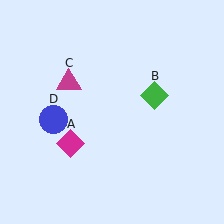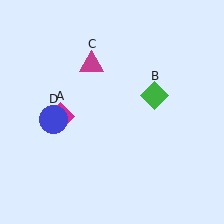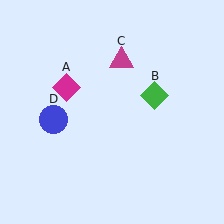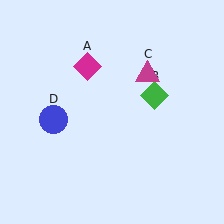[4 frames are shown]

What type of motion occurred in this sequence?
The magenta diamond (object A), magenta triangle (object C) rotated clockwise around the center of the scene.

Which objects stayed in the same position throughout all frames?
Green diamond (object B) and blue circle (object D) remained stationary.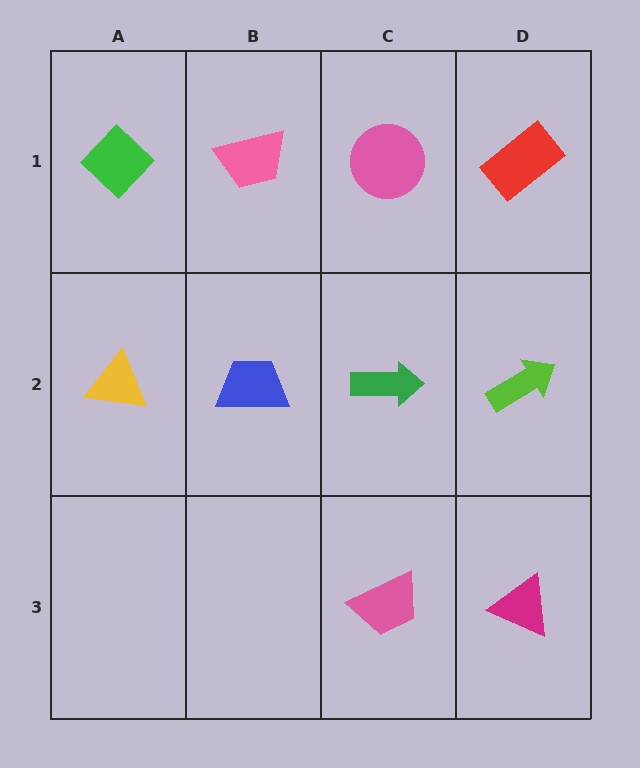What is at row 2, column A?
A yellow triangle.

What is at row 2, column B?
A blue trapezoid.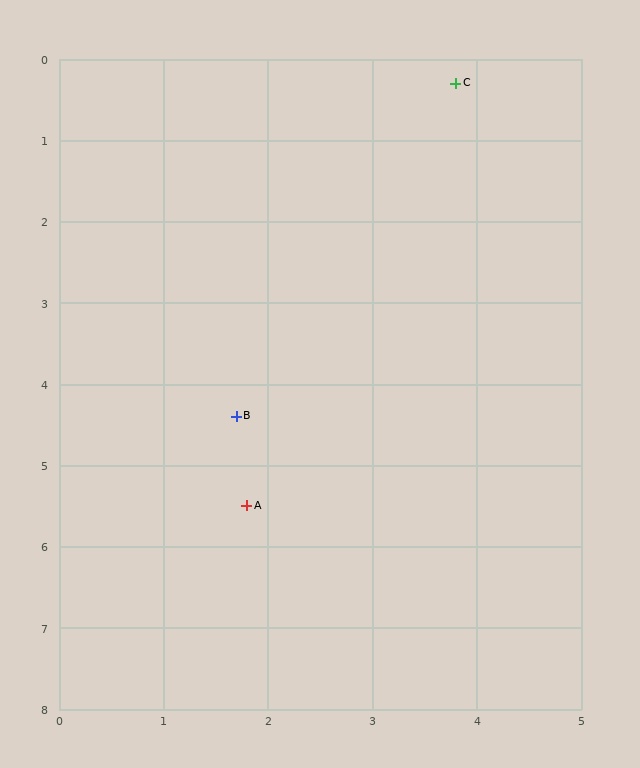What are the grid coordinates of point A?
Point A is at approximately (1.8, 5.5).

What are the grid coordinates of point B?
Point B is at approximately (1.7, 4.4).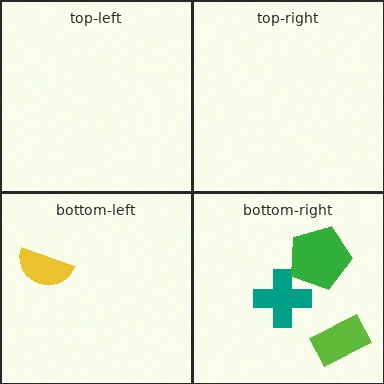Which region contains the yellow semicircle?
The bottom-left region.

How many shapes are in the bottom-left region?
1.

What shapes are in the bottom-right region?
The teal cross, the lime rectangle, the green pentagon.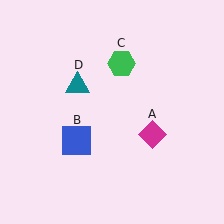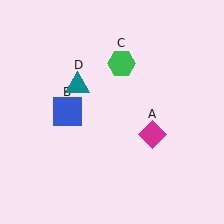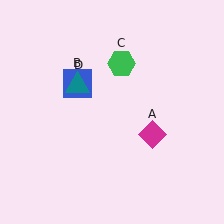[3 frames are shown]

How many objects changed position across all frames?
1 object changed position: blue square (object B).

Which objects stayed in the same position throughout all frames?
Magenta diamond (object A) and green hexagon (object C) and teal triangle (object D) remained stationary.